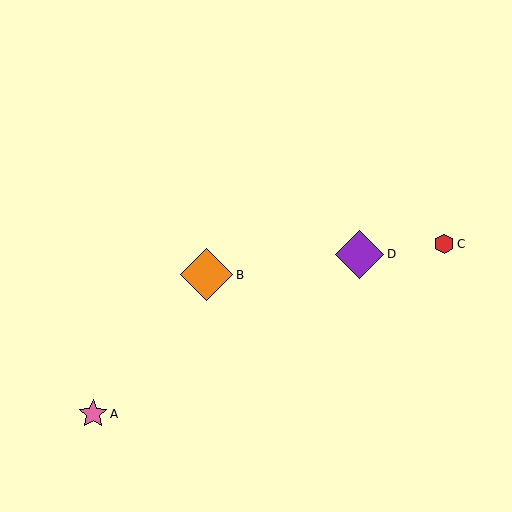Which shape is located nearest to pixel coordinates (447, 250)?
The red hexagon (labeled C) at (444, 244) is nearest to that location.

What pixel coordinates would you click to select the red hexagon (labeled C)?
Click at (444, 244) to select the red hexagon C.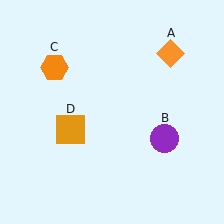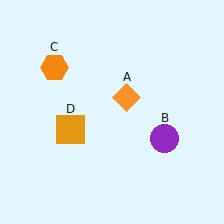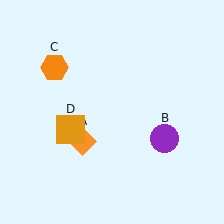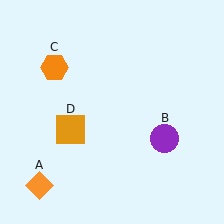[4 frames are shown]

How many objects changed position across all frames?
1 object changed position: orange diamond (object A).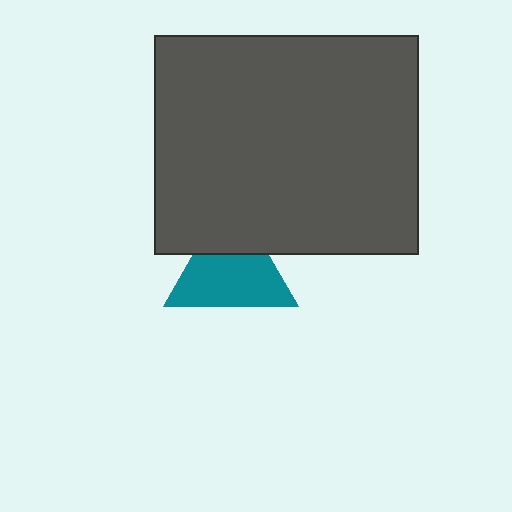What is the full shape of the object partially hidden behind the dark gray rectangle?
The partially hidden object is a teal triangle.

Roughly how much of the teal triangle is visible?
Most of it is visible (roughly 68%).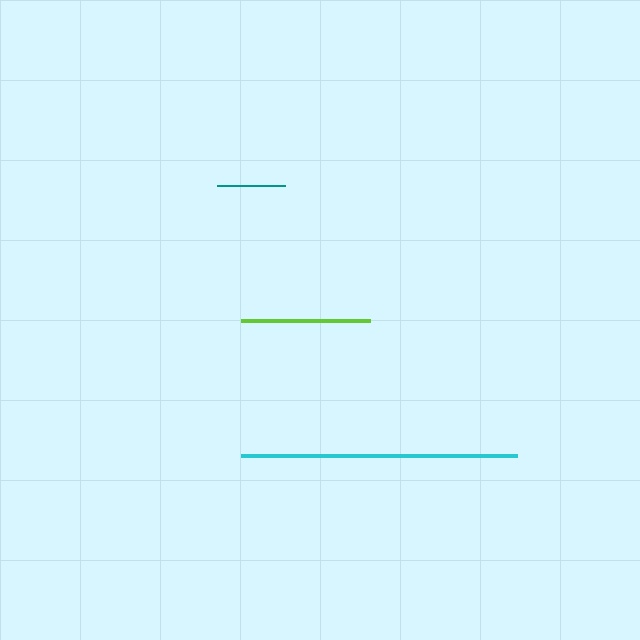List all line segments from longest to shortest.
From longest to shortest: cyan, lime, teal.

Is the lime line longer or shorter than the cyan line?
The cyan line is longer than the lime line.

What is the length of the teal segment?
The teal segment is approximately 68 pixels long.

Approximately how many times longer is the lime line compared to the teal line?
The lime line is approximately 1.9 times the length of the teal line.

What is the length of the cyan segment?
The cyan segment is approximately 276 pixels long.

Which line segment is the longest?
The cyan line is the longest at approximately 276 pixels.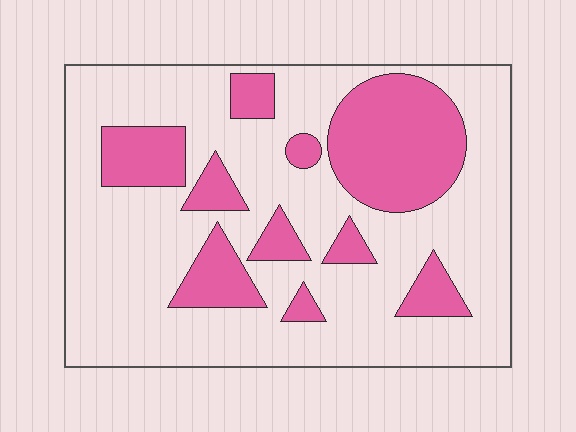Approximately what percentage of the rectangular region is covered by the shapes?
Approximately 25%.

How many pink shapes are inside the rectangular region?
10.